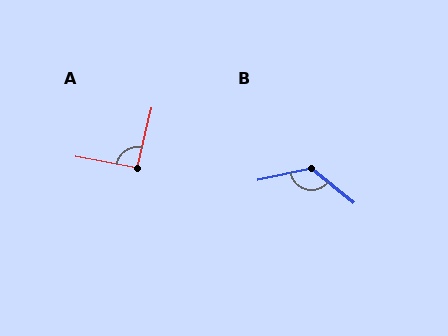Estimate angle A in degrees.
Approximately 93 degrees.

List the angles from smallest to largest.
A (93°), B (128°).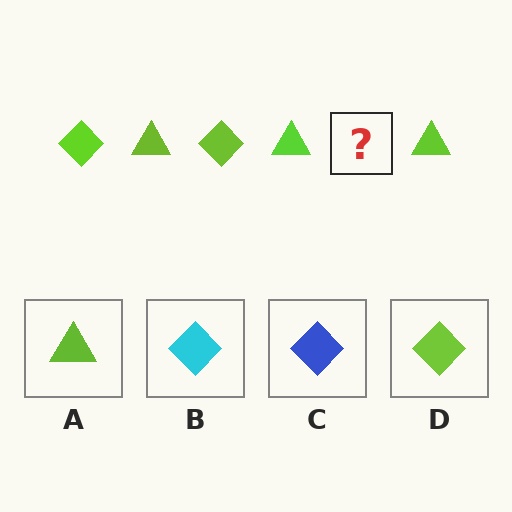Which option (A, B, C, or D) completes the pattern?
D.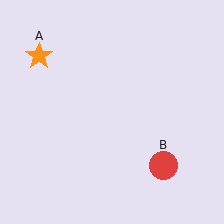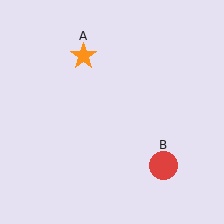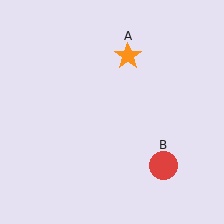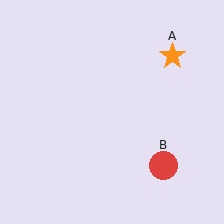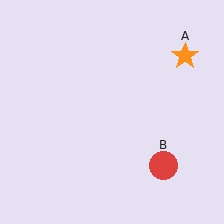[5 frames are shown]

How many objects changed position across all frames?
1 object changed position: orange star (object A).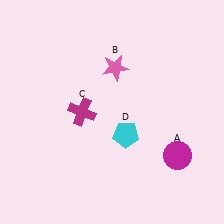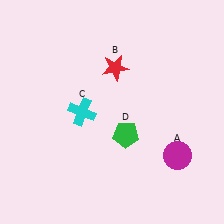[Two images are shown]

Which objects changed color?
B changed from pink to red. C changed from magenta to cyan. D changed from cyan to green.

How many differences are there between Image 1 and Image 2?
There are 3 differences between the two images.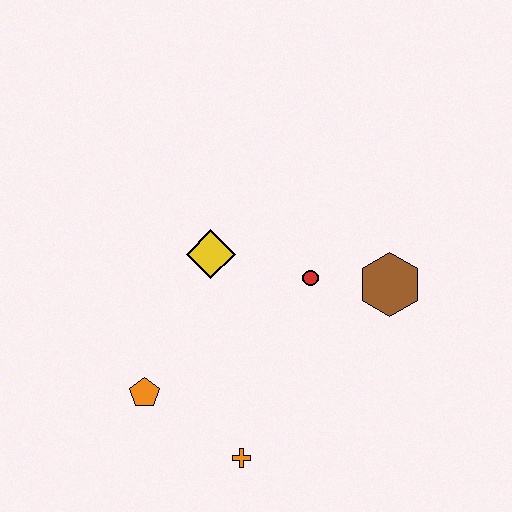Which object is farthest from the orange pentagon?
The brown hexagon is farthest from the orange pentagon.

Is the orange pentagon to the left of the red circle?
Yes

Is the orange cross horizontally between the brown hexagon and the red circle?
No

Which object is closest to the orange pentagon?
The orange cross is closest to the orange pentagon.